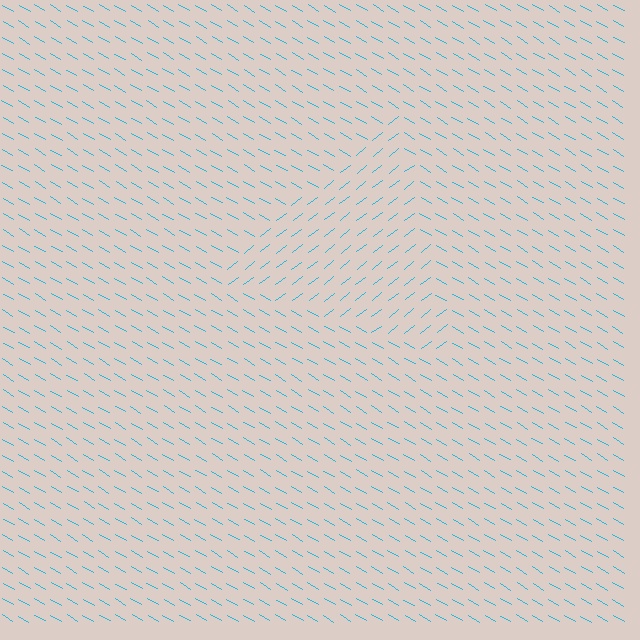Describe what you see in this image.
The image is filled with small cyan line segments. A triangle region in the image has lines oriented differently from the surrounding lines, creating a visible texture boundary.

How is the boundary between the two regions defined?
The boundary is defined purely by a change in line orientation (approximately 68 degrees difference). All lines are the same color and thickness.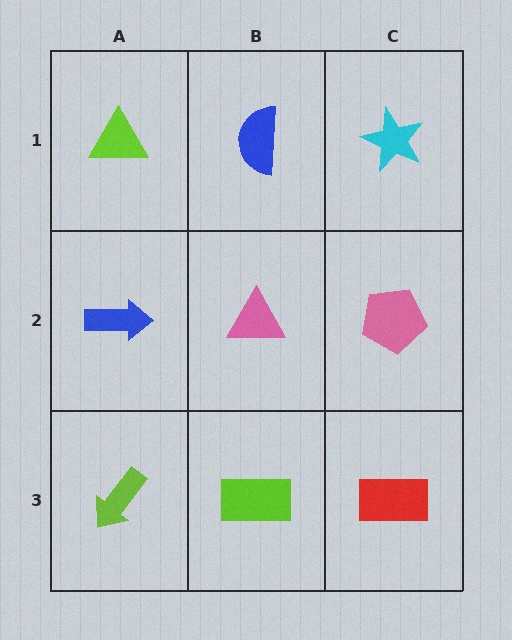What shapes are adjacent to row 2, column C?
A cyan star (row 1, column C), a red rectangle (row 3, column C), a pink triangle (row 2, column B).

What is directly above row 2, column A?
A lime triangle.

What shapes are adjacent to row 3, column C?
A pink pentagon (row 2, column C), a lime rectangle (row 3, column B).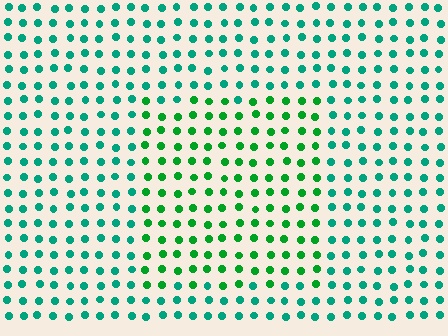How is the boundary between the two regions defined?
The boundary is defined purely by a slight shift in hue (about 34 degrees). Spacing, size, and orientation are identical on both sides.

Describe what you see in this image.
The image is filled with small teal elements in a uniform arrangement. A rectangle-shaped region is visible where the elements are tinted to a slightly different hue, forming a subtle color boundary.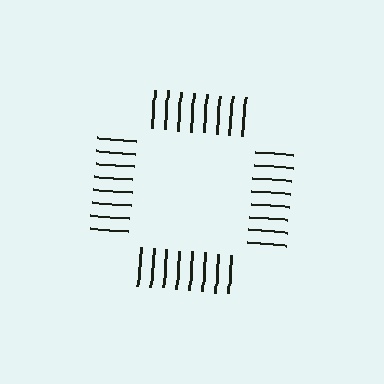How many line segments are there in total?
32 — 8 along each of the 4 edges.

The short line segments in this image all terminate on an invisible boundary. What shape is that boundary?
An illusory square — the line segments terminate on its edges but no continuous stroke is drawn.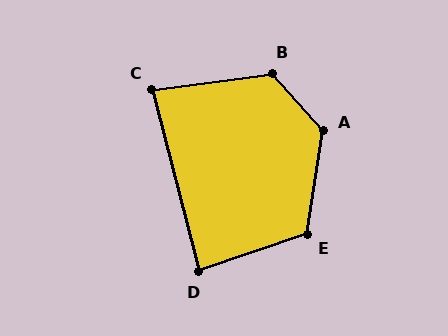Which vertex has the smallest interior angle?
C, at approximately 83 degrees.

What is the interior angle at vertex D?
Approximately 86 degrees (approximately right).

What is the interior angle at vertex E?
Approximately 118 degrees (obtuse).